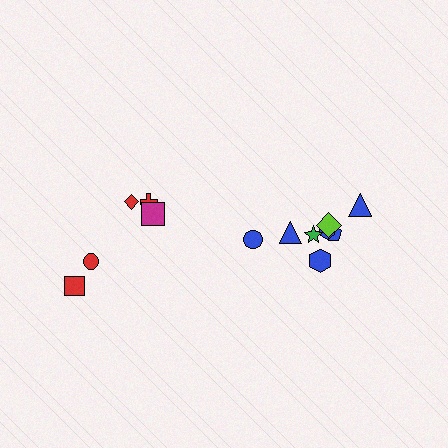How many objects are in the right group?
There are 8 objects.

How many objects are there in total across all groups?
There are 13 objects.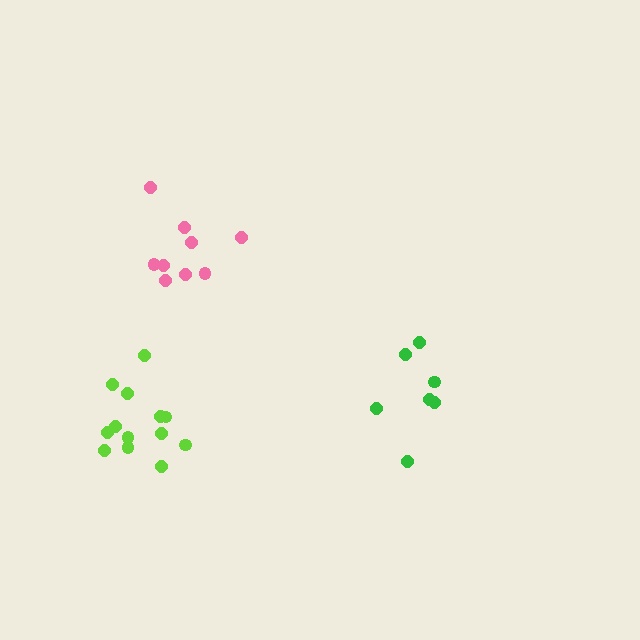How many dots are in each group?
Group 1: 7 dots, Group 2: 13 dots, Group 3: 9 dots (29 total).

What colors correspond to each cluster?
The clusters are colored: green, lime, pink.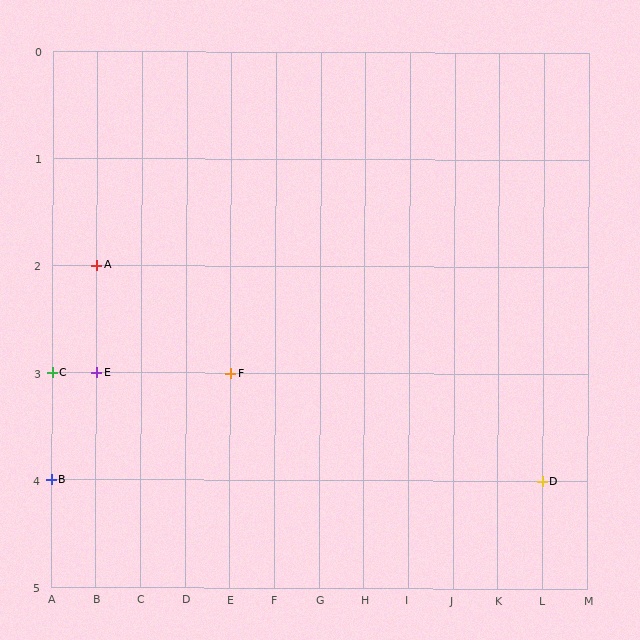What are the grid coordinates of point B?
Point B is at grid coordinates (A, 4).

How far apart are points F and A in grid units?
Points F and A are 3 columns and 1 row apart (about 3.2 grid units diagonally).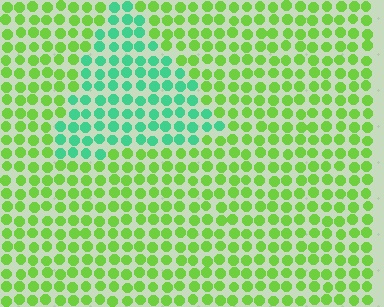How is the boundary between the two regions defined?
The boundary is defined purely by a slight shift in hue (about 52 degrees). Spacing, size, and orientation are identical on both sides.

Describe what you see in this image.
The image is filled with small lime elements in a uniform arrangement. A triangle-shaped region is visible where the elements are tinted to a slightly different hue, forming a subtle color boundary.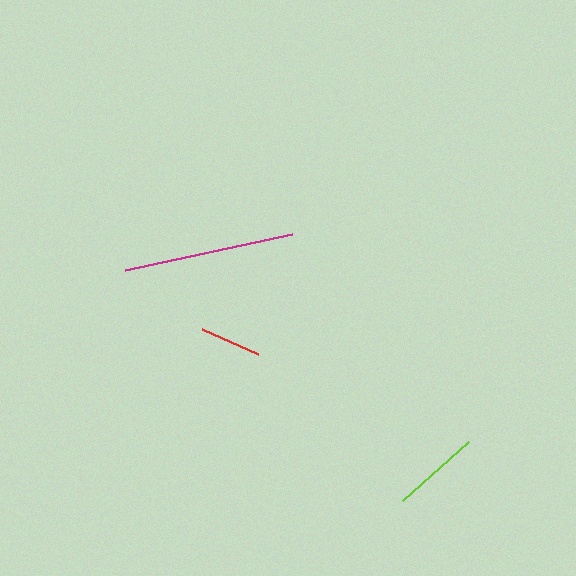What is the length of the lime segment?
The lime segment is approximately 89 pixels long.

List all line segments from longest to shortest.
From longest to shortest: magenta, lime, red.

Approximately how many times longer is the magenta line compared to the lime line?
The magenta line is approximately 1.9 times the length of the lime line.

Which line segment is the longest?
The magenta line is the longest at approximately 171 pixels.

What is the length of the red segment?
The red segment is approximately 61 pixels long.